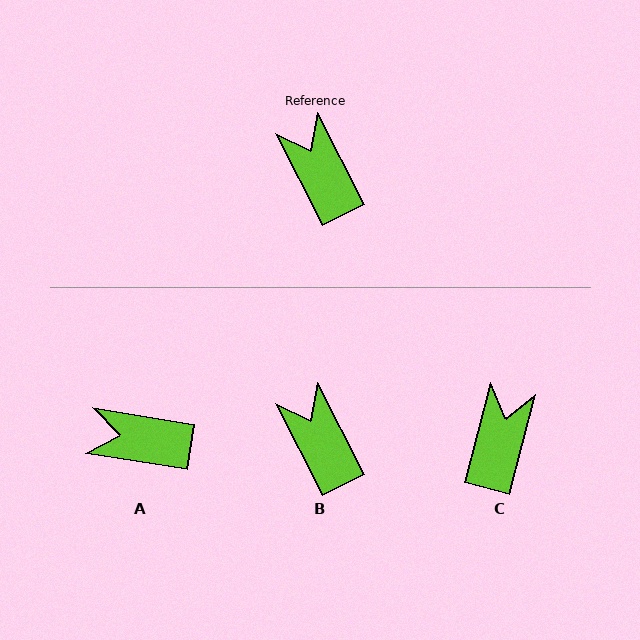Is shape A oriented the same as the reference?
No, it is off by about 54 degrees.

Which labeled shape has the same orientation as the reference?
B.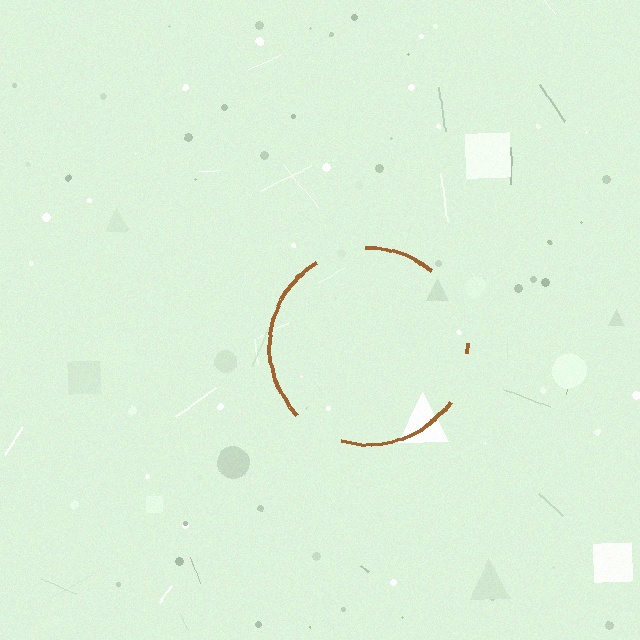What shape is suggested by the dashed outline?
The dashed outline suggests a circle.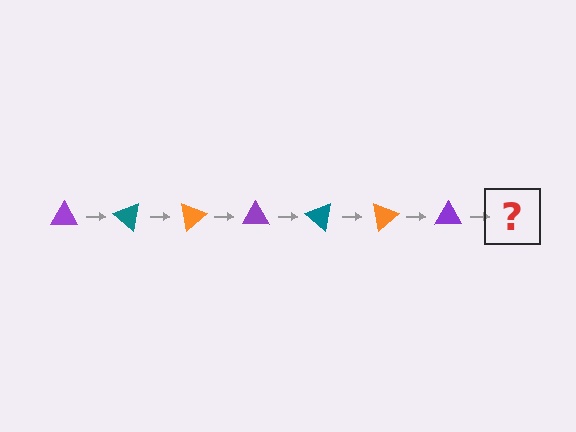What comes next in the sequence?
The next element should be a teal triangle, rotated 280 degrees from the start.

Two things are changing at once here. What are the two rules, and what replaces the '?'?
The two rules are that it rotates 40 degrees each step and the color cycles through purple, teal, and orange. The '?' should be a teal triangle, rotated 280 degrees from the start.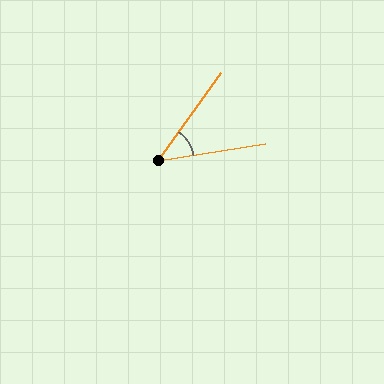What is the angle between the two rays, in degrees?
Approximately 46 degrees.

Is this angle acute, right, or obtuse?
It is acute.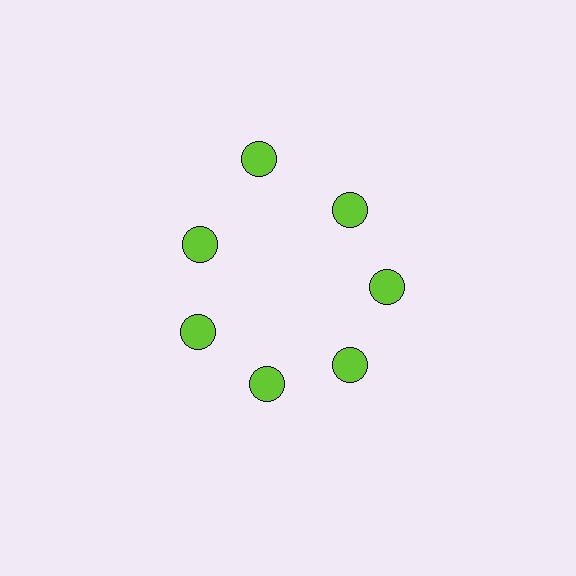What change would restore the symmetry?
The symmetry would be restored by moving it inward, back onto the ring so that all 7 circles sit at equal angles and equal distance from the center.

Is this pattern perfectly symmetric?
No. The 7 lime circles are arranged in a ring, but one element near the 12 o'clock position is pushed outward from the center, breaking the 7-fold rotational symmetry.